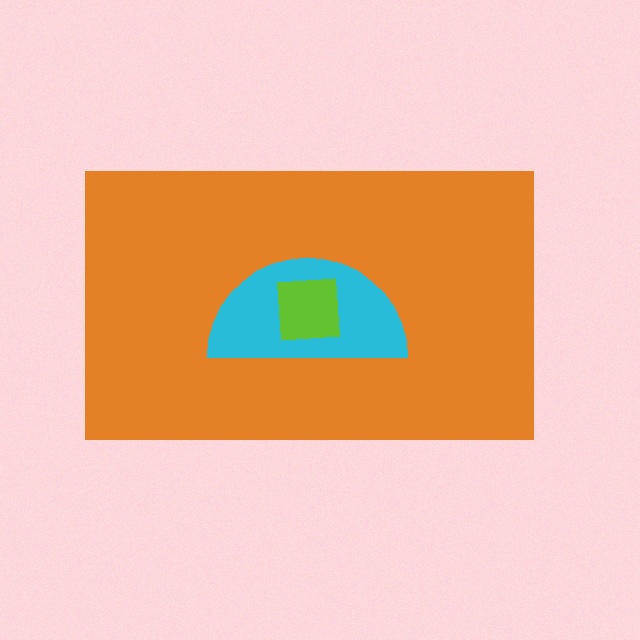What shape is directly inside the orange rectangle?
The cyan semicircle.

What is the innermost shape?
The lime square.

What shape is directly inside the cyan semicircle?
The lime square.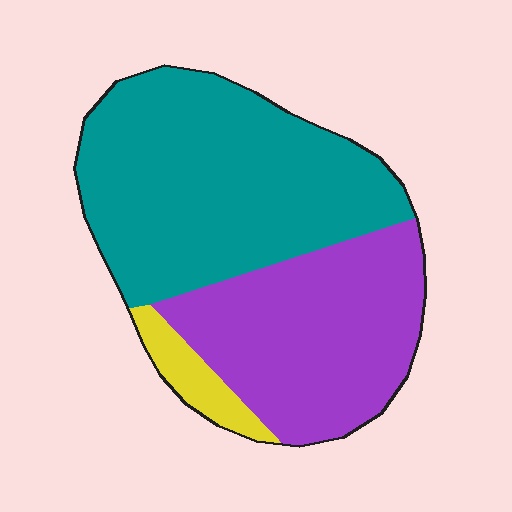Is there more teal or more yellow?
Teal.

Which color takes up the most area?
Teal, at roughly 55%.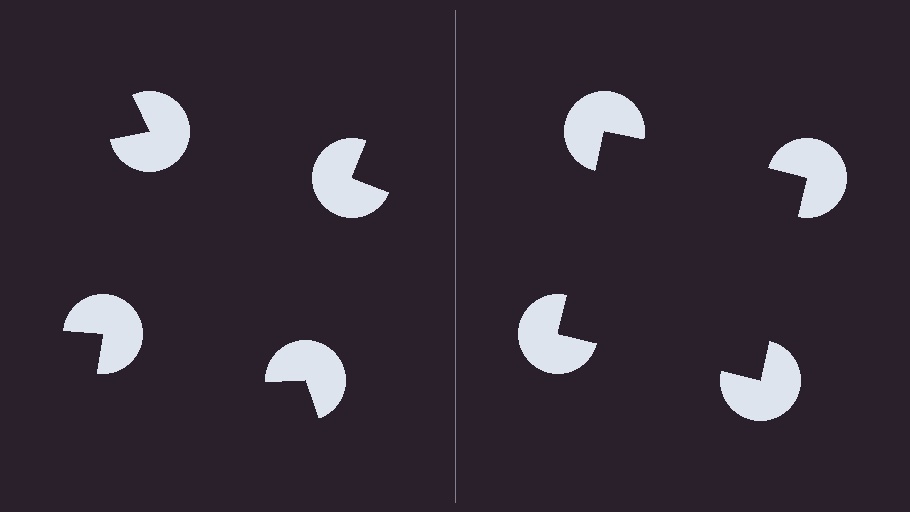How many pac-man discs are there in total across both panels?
8 — 4 on each side.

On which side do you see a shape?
An illusory square appears on the right side. On the left side the wedge cuts are rotated, so no coherent shape forms.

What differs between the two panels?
The pac-man discs are positioned identically on both sides; only the wedge orientations differ. On the right they align to a square; on the left they are misaligned.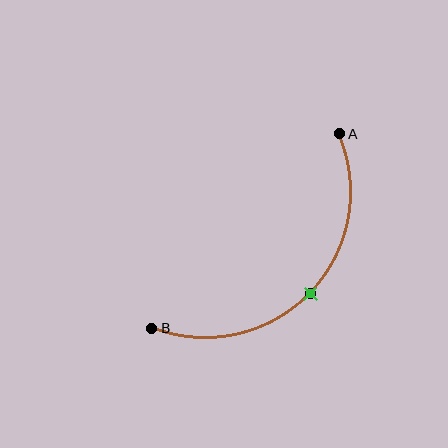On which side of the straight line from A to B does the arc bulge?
The arc bulges below and to the right of the straight line connecting A and B.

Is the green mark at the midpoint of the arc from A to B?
Yes. The green mark lies on the arc at equal arc-length from both A and B — it is the arc midpoint.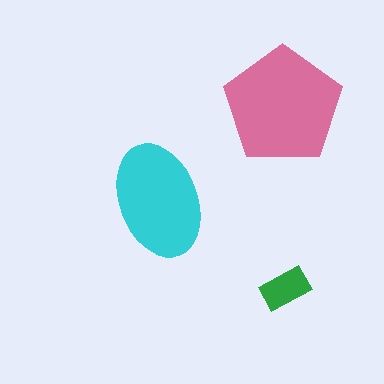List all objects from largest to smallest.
The pink pentagon, the cyan ellipse, the green rectangle.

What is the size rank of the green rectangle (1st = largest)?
3rd.